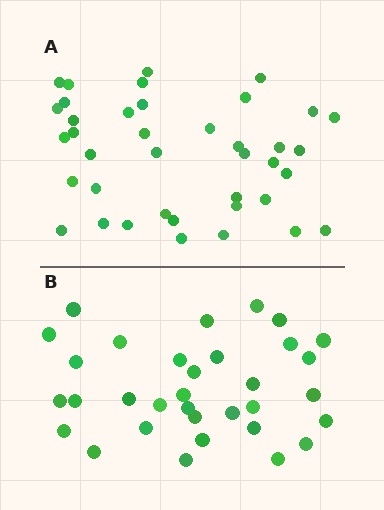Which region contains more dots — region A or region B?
Region A (the top region) has more dots.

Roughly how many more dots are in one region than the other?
Region A has about 6 more dots than region B.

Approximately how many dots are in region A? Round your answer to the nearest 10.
About 40 dots. (The exact count is 39, which rounds to 40.)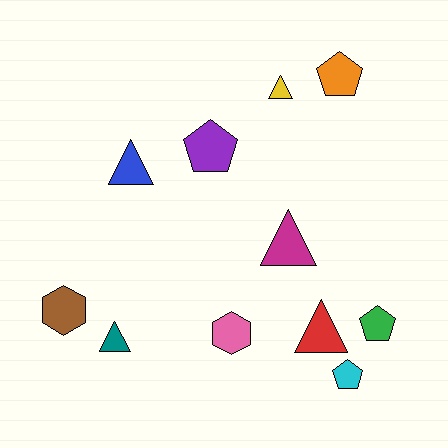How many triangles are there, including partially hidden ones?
There are 5 triangles.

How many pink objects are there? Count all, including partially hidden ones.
There is 1 pink object.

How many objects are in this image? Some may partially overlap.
There are 11 objects.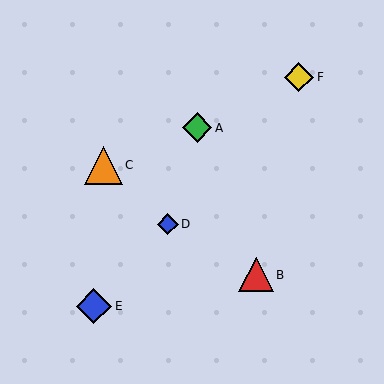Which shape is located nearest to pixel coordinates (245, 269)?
The red triangle (labeled B) at (256, 275) is nearest to that location.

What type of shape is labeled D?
Shape D is a blue diamond.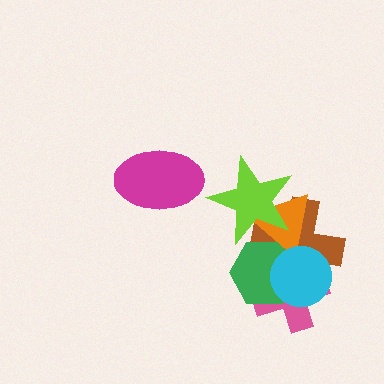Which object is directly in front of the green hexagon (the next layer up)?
The orange triangle is directly in front of the green hexagon.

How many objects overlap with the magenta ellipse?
0 objects overlap with the magenta ellipse.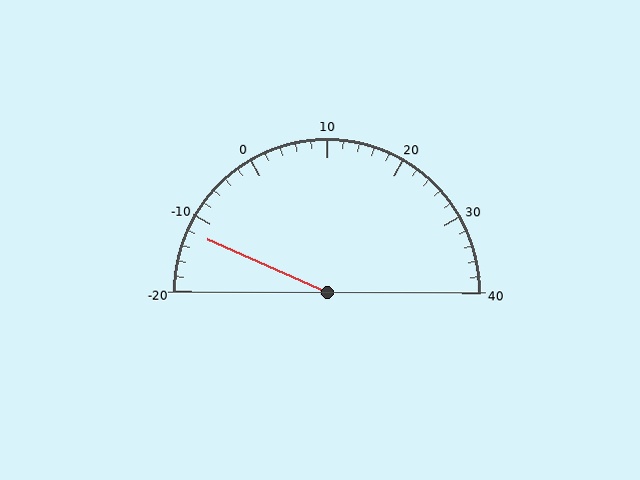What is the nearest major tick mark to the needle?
The nearest major tick mark is -10.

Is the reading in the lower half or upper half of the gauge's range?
The reading is in the lower half of the range (-20 to 40).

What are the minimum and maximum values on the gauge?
The gauge ranges from -20 to 40.